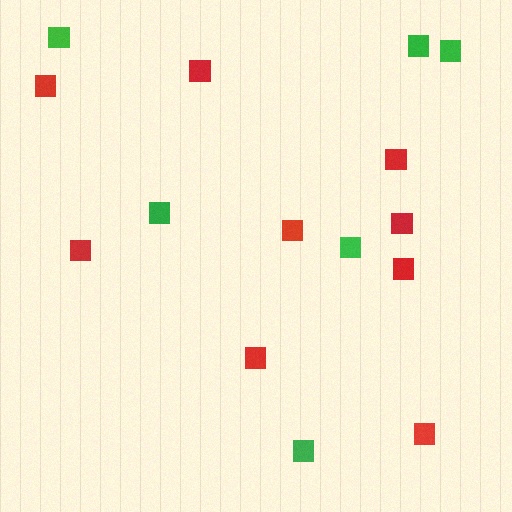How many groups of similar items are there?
There are 2 groups: one group of red squares (9) and one group of green squares (6).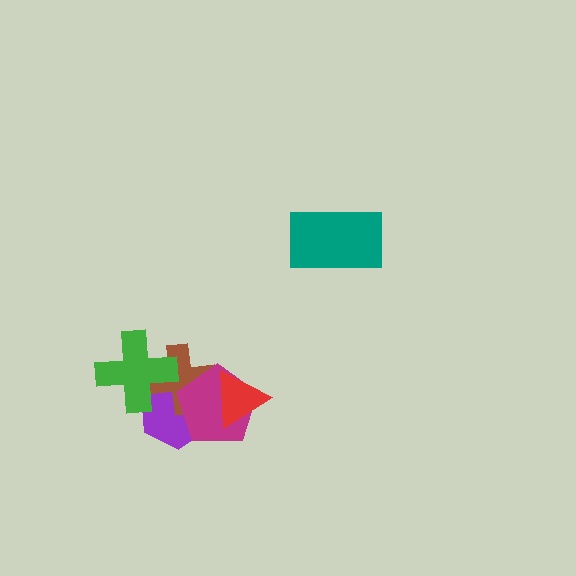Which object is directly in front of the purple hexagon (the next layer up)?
The brown cross is directly in front of the purple hexagon.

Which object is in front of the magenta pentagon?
The red triangle is in front of the magenta pentagon.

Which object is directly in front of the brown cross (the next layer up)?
The green cross is directly in front of the brown cross.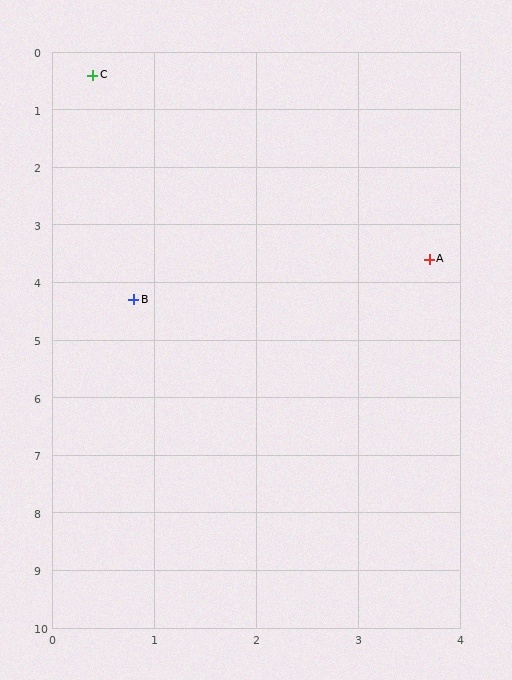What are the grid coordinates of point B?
Point B is at approximately (0.8, 4.3).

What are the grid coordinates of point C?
Point C is at approximately (0.4, 0.4).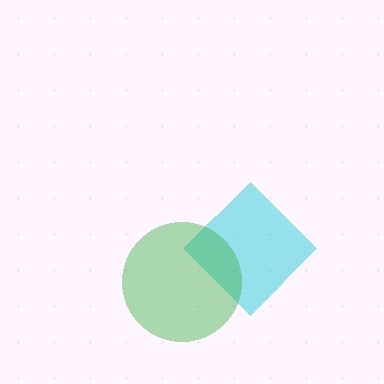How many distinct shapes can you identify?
There are 2 distinct shapes: a cyan diamond, a green circle.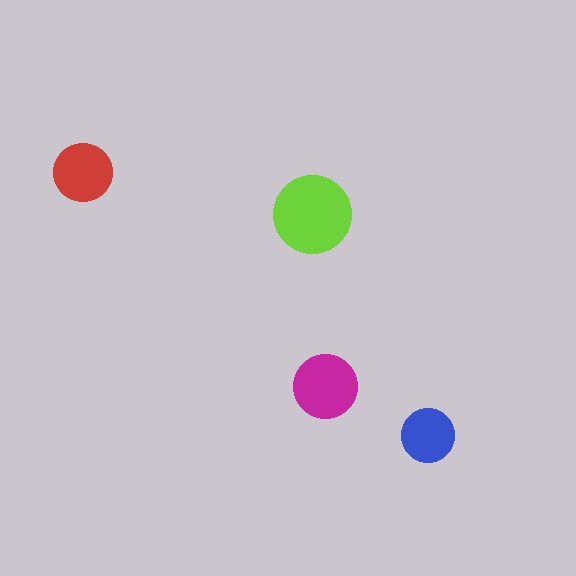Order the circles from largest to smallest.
the lime one, the magenta one, the red one, the blue one.